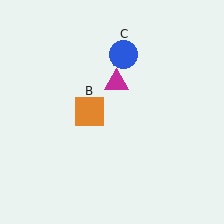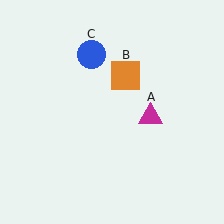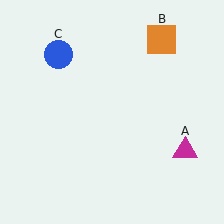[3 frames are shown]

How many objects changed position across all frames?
3 objects changed position: magenta triangle (object A), orange square (object B), blue circle (object C).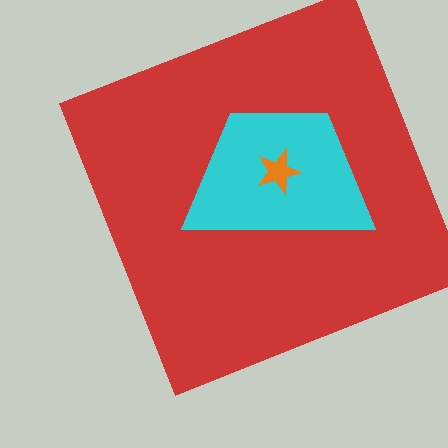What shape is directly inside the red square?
The cyan trapezoid.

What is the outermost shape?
The red square.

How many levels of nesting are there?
3.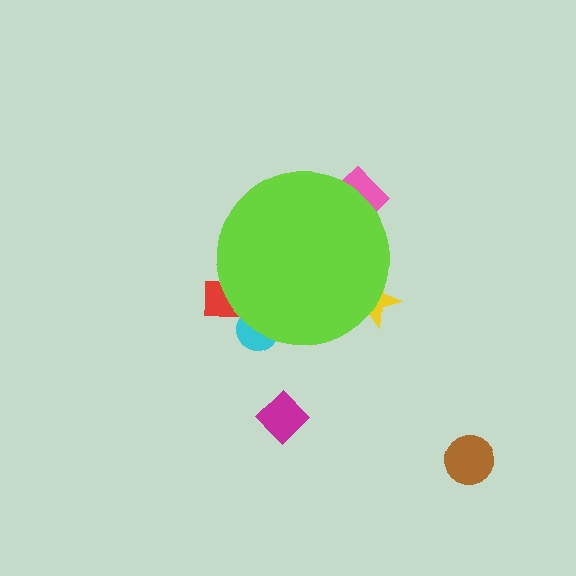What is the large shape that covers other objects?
A lime circle.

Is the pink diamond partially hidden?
Yes, the pink diamond is partially hidden behind the lime circle.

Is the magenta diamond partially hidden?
No, the magenta diamond is fully visible.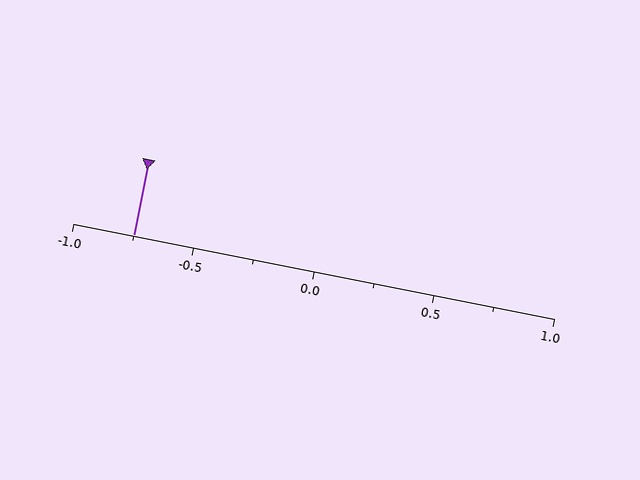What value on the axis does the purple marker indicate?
The marker indicates approximately -0.75.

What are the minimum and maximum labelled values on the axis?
The axis runs from -1.0 to 1.0.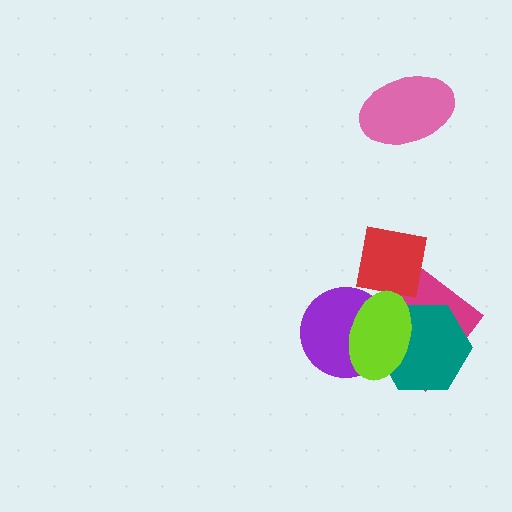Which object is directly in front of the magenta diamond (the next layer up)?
The purple circle is directly in front of the magenta diamond.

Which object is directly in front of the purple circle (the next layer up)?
The teal hexagon is directly in front of the purple circle.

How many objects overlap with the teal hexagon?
3 objects overlap with the teal hexagon.